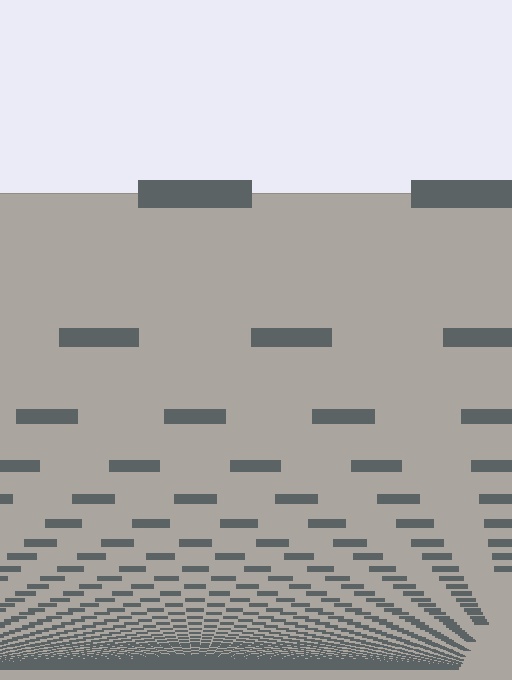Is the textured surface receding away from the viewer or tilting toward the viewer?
The surface appears to tilt toward the viewer. Texture elements get larger and sparser toward the top.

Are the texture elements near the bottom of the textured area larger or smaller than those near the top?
Smaller. The gradient is inverted — elements near the bottom are smaller and denser.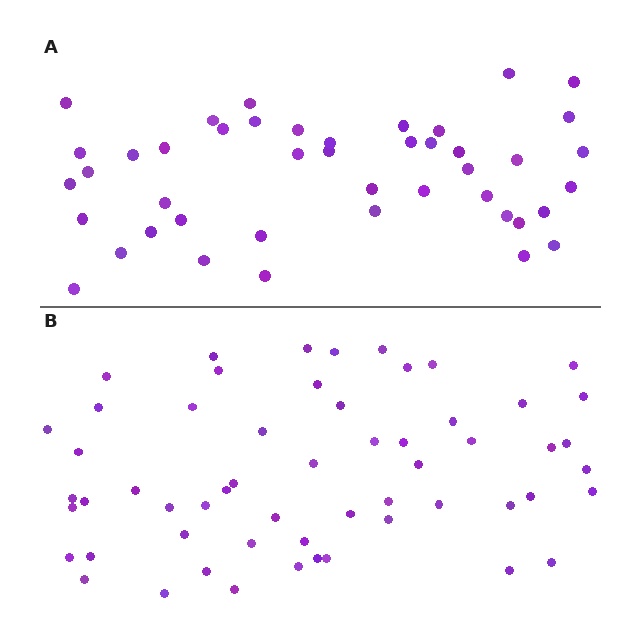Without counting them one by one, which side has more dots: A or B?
Region B (the bottom region) has more dots.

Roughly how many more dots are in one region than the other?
Region B has approximately 15 more dots than region A.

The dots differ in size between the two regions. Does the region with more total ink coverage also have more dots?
No. Region A has more total ink coverage because its dots are larger, but region B actually contains more individual dots. Total area can be misleading — the number of items is what matters here.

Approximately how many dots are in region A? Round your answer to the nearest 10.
About 40 dots. (The exact count is 44, which rounds to 40.)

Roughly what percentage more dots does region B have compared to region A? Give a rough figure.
About 30% more.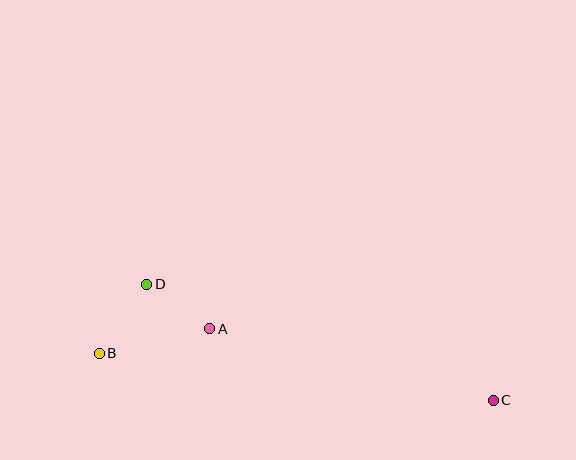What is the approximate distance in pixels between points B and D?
The distance between B and D is approximately 84 pixels.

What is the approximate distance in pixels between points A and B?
The distance between A and B is approximately 113 pixels.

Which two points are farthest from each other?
Points B and C are farthest from each other.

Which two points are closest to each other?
Points A and D are closest to each other.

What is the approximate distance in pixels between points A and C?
The distance between A and C is approximately 292 pixels.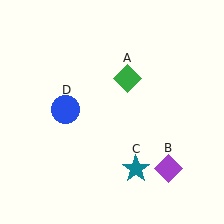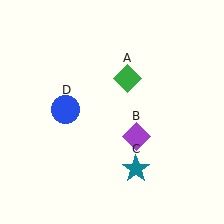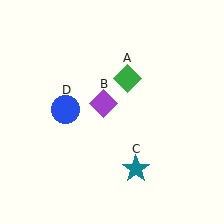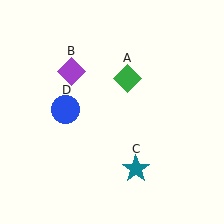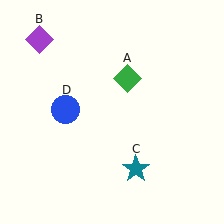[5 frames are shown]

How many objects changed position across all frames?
1 object changed position: purple diamond (object B).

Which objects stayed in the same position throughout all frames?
Green diamond (object A) and teal star (object C) and blue circle (object D) remained stationary.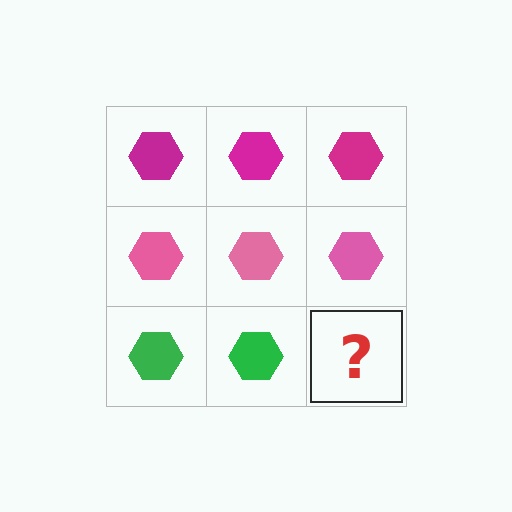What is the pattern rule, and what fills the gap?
The rule is that each row has a consistent color. The gap should be filled with a green hexagon.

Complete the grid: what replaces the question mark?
The question mark should be replaced with a green hexagon.